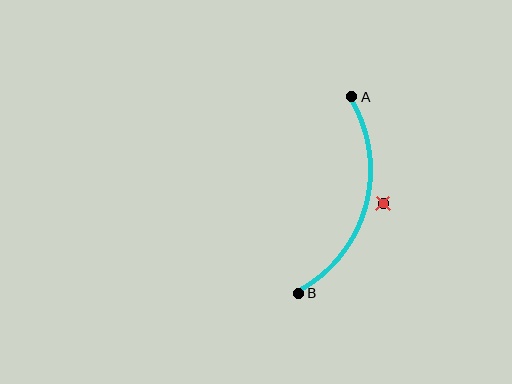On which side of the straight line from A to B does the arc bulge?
The arc bulges to the right of the straight line connecting A and B.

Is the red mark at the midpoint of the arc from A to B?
No — the red mark does not lie on the arc at all. It sits slightly outside the curve.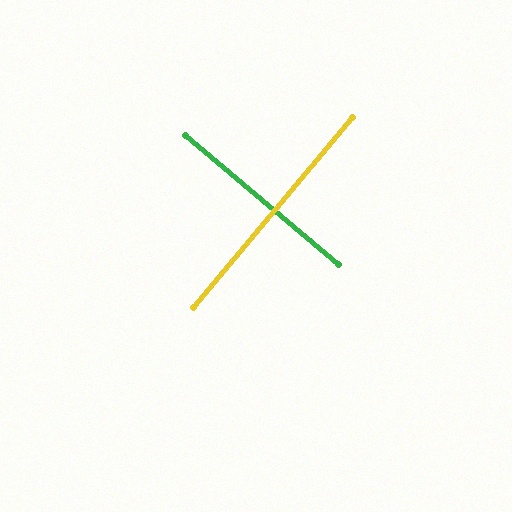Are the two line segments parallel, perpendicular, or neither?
Perpendicular — they meet at approximately 90°.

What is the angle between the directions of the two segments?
Approximately 90 degrees.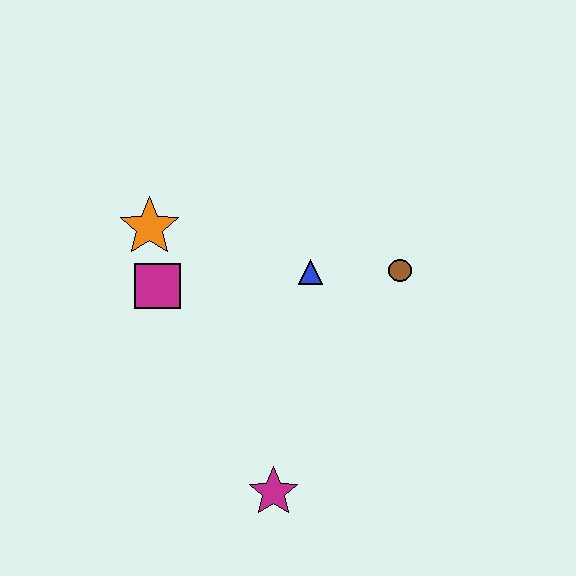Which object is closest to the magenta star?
The blue triangle is closest to the magenta star.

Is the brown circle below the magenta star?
No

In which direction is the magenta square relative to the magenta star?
The magenta square is above the magenta star.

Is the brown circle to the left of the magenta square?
No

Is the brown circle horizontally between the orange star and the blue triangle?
No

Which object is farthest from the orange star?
The magenta star is farthest from the orange star.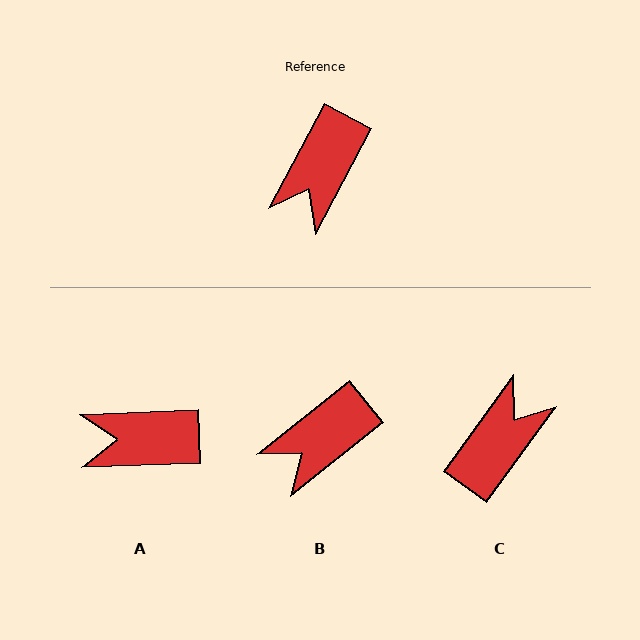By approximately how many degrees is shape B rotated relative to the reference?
Approximately 24 degrees clockwise.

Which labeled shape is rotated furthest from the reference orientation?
C, about 172 degrees away.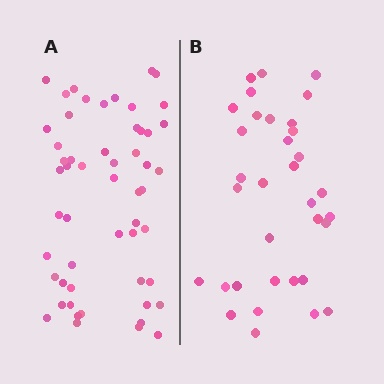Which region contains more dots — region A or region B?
Region A (the left region) has more dots.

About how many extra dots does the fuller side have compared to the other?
Region A has approximately 20 more dots than region B.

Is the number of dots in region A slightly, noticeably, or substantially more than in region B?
Region A has substantially more. The ratio is roughly 1.6 to 1.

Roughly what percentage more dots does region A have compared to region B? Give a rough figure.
About 60% more.